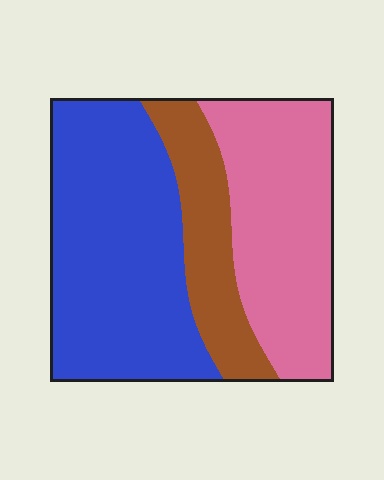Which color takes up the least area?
Brown, at roughly 20%.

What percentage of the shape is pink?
Pink takes up about one third (1/3) of the shape.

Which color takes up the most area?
Blue, at roughly 45%.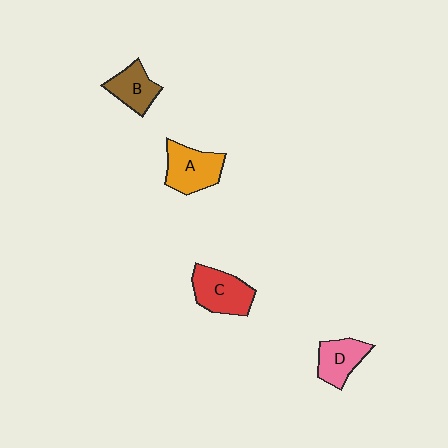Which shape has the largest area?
Shape A (orange).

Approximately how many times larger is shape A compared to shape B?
Approximately 1.3 times.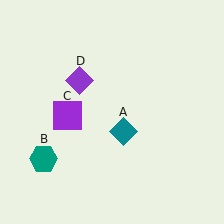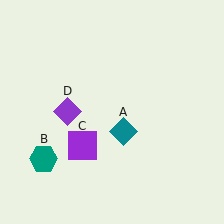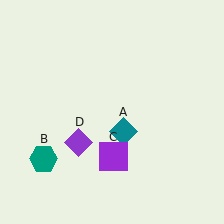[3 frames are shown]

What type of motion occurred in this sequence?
The purple square (object C), purple diamond (object D) rotated counterclockwise around the center of the scene.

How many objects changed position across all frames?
2 objects changed position: purple square (object C), purple diamond (object D).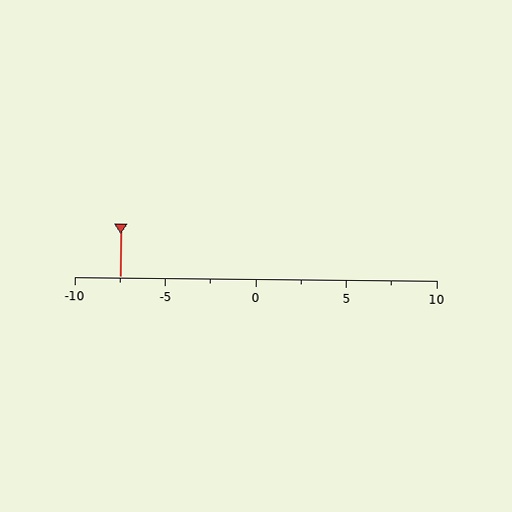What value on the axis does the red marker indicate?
The marker indicates approximately -7.5.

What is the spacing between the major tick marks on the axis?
The major ticks are spaced 5 apart.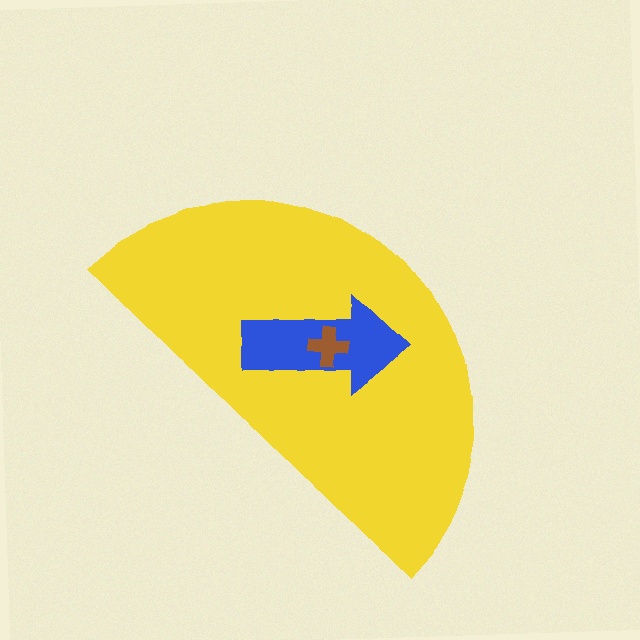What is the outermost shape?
The yellow semicircle.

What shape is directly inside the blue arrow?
The brown cross.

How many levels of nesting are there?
3.